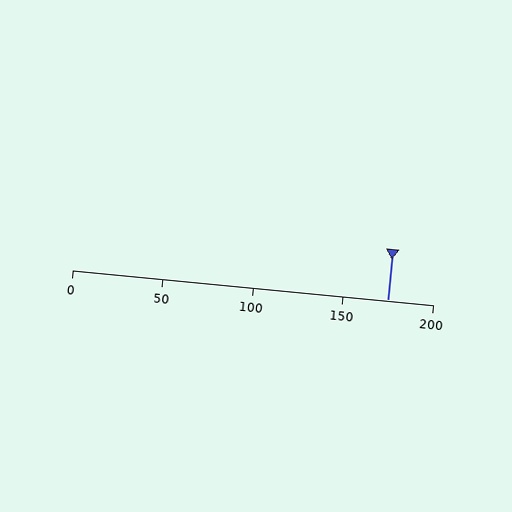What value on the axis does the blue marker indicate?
The marker indicates approximately 175.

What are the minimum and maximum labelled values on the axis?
The axis runs from 0 to 200.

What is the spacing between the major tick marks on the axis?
The major ticks are spaced 50 apart.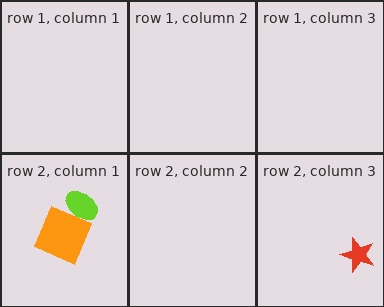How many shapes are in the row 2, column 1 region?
2.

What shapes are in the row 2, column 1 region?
The orange square, the lime ellipse.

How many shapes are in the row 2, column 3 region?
1.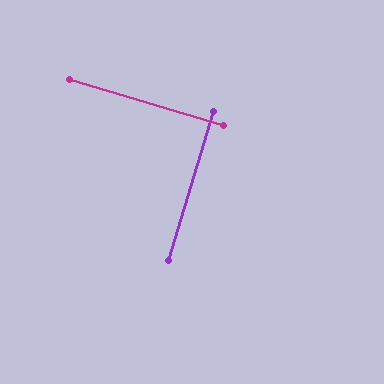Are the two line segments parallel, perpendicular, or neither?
Perpendicular — they meet at approximately 90°.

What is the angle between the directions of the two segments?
Approximately 90 degrees.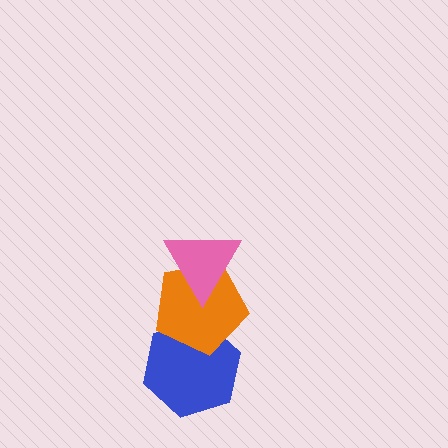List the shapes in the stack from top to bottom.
From top to bottom: the pink triangle, the orange pentagon, the blue hexagon.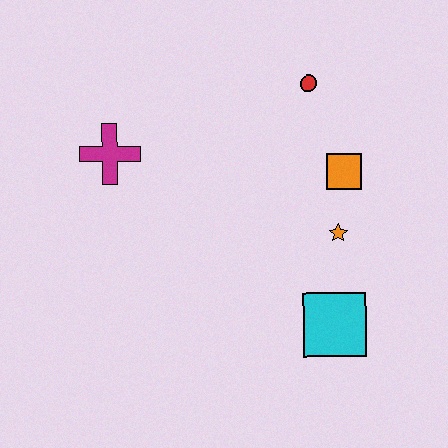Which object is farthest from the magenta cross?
The cyan square is farthest from the magenta cross.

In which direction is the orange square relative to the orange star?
The orange square is above the orange star.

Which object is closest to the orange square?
The orange star is closest to the orange square.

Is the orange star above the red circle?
No